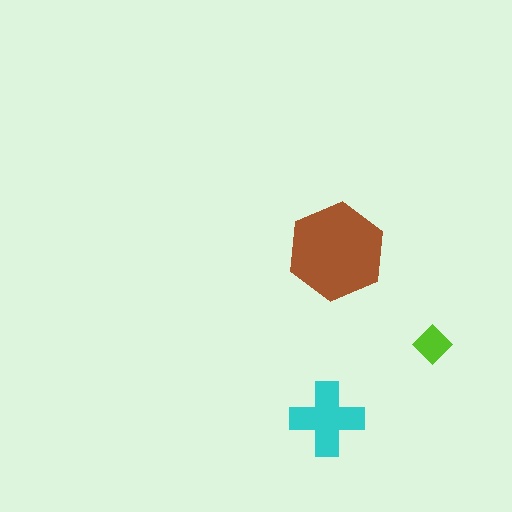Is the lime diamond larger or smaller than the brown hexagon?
Smaller.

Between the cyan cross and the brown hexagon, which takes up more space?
The brown hexagon.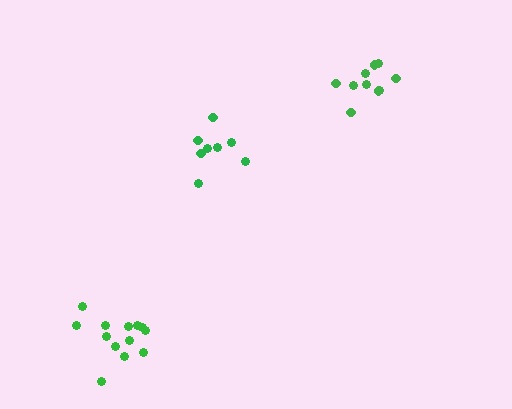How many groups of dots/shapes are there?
There are 3 groups.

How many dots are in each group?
Group 1: 10 dots, Group 2: 8 dots, Group 3: 13 dots (31 total).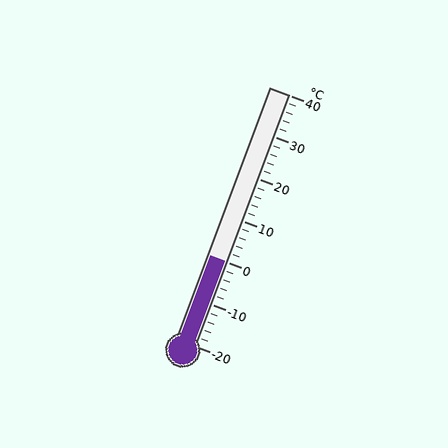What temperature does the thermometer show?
The thermometer shows approximately 0°C.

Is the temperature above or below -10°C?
The temperature is above -10°C.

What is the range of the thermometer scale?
The thermometer scale ranges from -20°C to 40°C.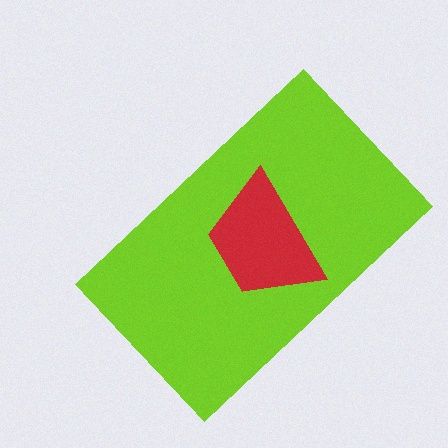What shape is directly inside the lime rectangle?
The red trapezoid.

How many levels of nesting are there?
2.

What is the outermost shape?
The lime rectangle.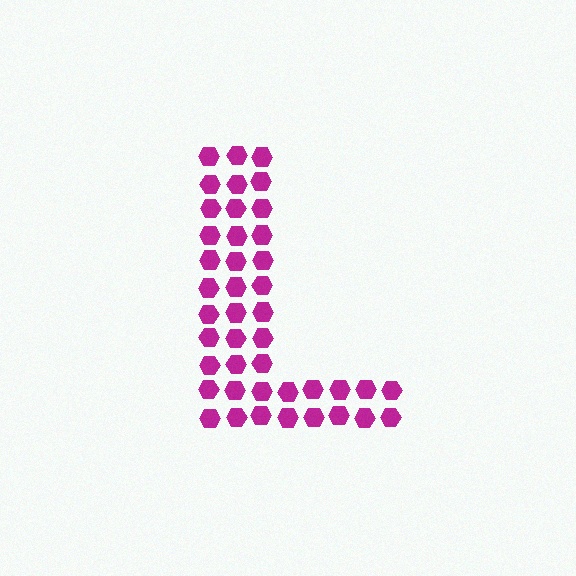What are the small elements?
The small elements are hexagons.